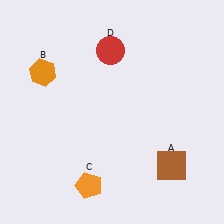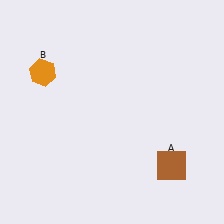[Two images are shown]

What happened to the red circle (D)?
The red circle (D) was removed in Image 2. It was in the top-left area of Image 1.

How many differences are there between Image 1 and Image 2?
There are 2 differences between the two images.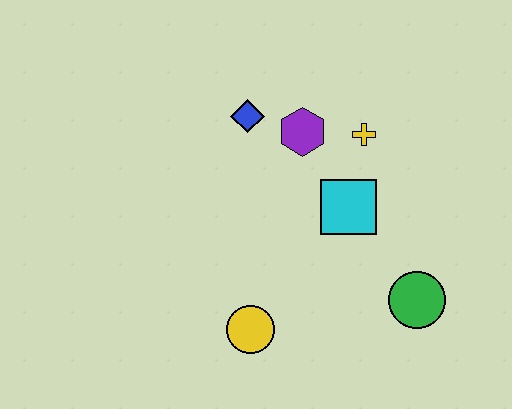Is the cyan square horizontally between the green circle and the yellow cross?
No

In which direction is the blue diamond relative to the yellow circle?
The blue diamond is above the yellow circle.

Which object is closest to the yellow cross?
The purple hexagon is closest to the yellow cross.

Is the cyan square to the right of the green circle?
No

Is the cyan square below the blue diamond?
Yes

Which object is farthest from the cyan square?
The yellow circle is farthest from the cyan square.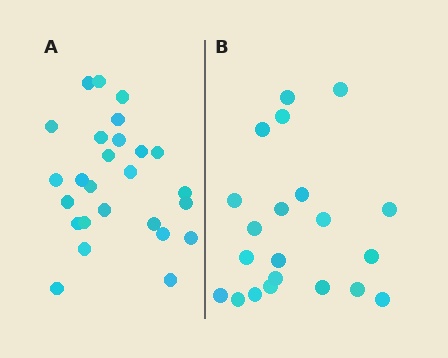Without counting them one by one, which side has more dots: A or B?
Region A (the left region) has more dots.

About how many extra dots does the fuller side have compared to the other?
Region A has about 5 more dots than region B.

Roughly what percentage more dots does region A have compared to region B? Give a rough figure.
About 25% more.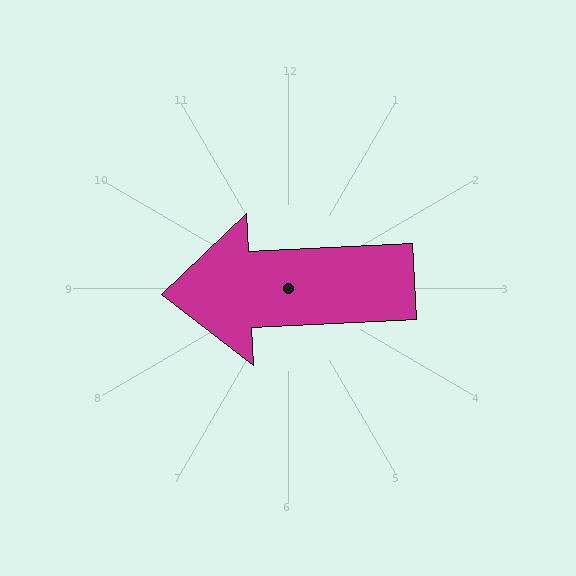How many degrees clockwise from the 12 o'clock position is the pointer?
Approximately 267 degrees.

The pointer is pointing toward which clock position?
Roughly 9 o'clock.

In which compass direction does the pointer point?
West.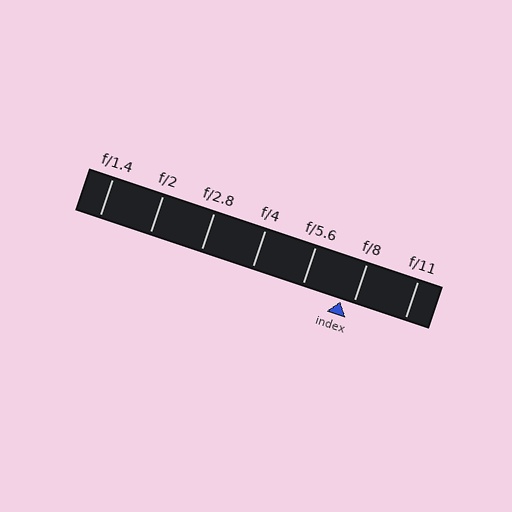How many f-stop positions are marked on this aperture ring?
There are 7 f-stop positions marked.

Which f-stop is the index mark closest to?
The index mark is closest to f/8.